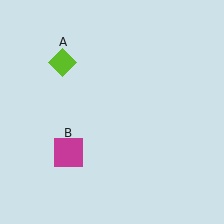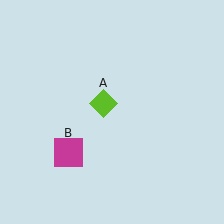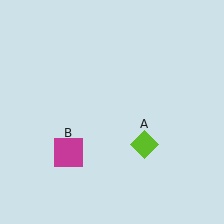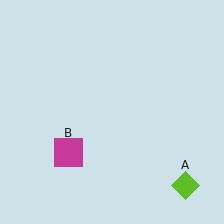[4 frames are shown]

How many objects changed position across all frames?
1 object changed position: lime diamond (object A).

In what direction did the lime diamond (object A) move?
The lime diamond (object A) moved down and to the right.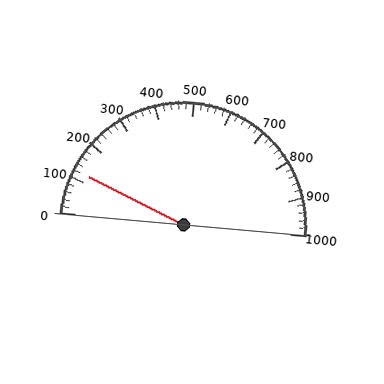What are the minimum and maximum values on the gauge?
The gauge ranges from 0 to 1000.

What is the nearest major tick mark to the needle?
The nearest major tick mark is 100.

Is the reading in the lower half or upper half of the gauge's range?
The reading is in the lower half of the range (0 to 1000).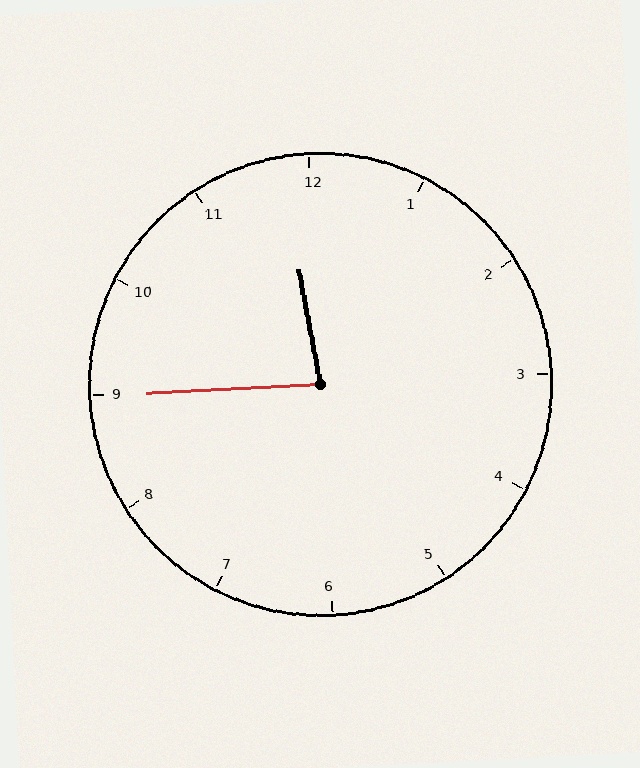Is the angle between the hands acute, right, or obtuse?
It is acute.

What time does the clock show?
11:45.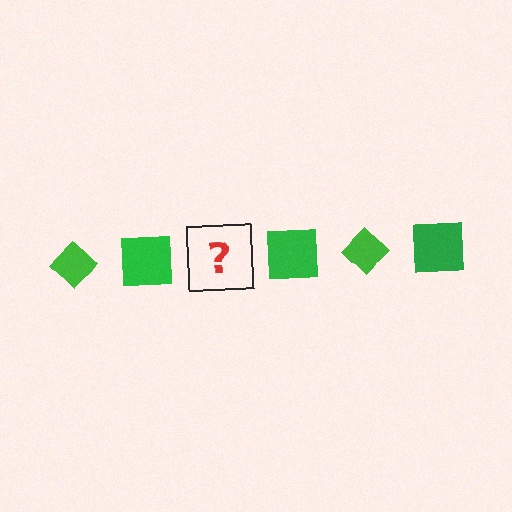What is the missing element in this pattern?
The missing element is a green diamond.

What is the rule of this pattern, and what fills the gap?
The rule is that the pattern cycles through diamond, square shapes in green. The gap should be filled with a green diamond.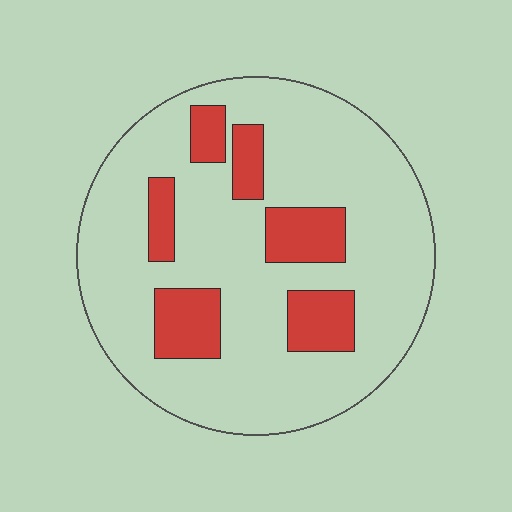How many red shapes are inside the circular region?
6.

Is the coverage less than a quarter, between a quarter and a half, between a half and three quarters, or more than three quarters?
Less than a quarter.